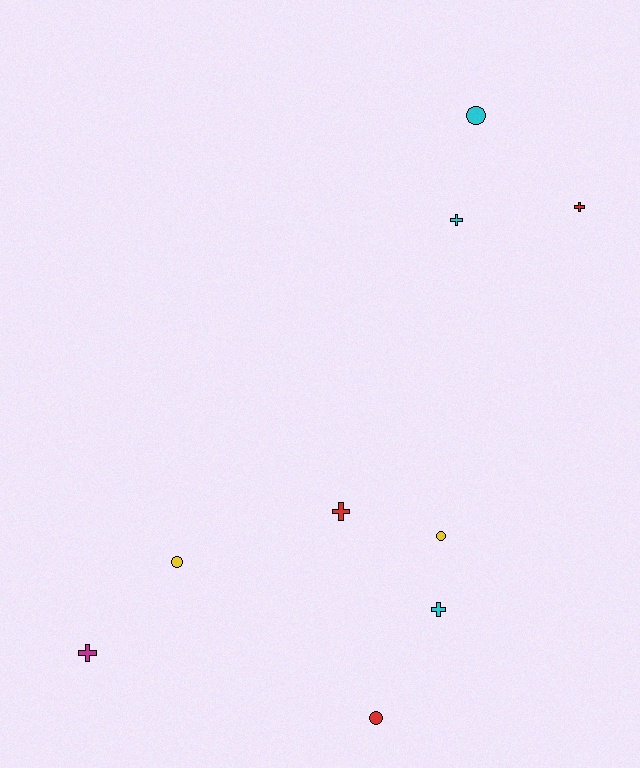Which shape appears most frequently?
Cross, with 5 objects.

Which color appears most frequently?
Cyan, with 3 objects.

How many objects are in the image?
There are 9 objects.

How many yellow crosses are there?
There are no yellow crosses.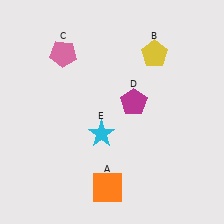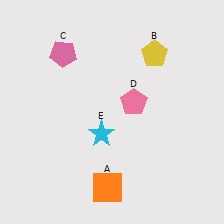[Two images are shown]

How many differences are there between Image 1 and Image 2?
There is 1 difference between the two images.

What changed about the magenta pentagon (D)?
In Image 1, D is magenta. In Image 2, it changed to pink.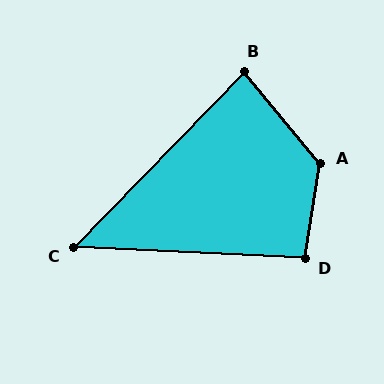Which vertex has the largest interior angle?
A, at approximately 132 degrees.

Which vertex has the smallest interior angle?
C, at approximately 48 degrees.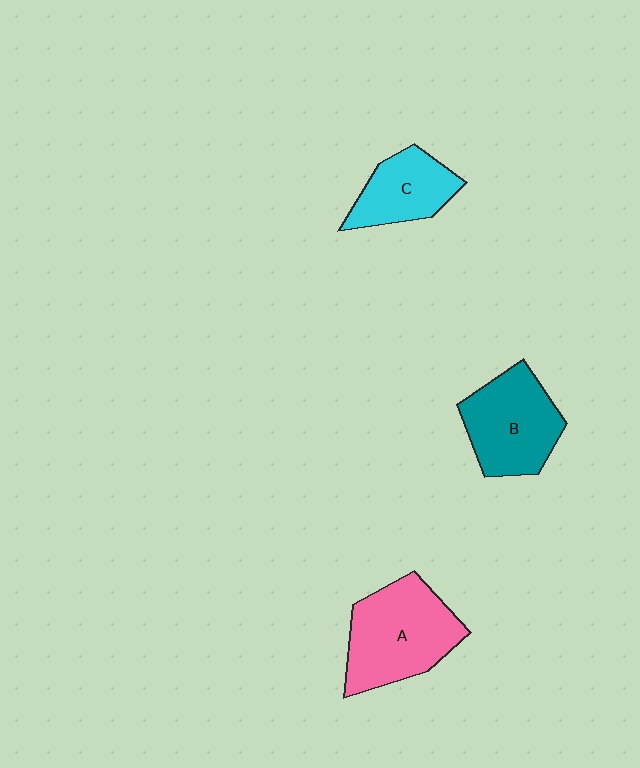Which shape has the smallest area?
Shape C (cyan).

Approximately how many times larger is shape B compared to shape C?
Approximately 1.4 times.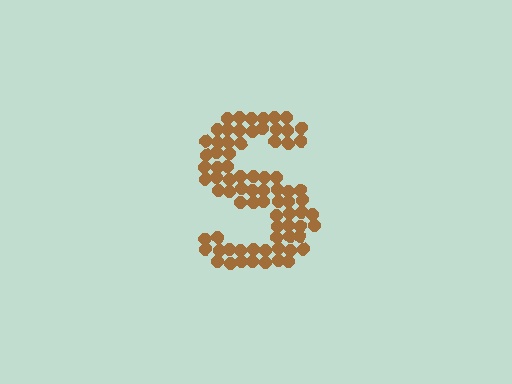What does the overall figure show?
The overall figure shows the letter S.